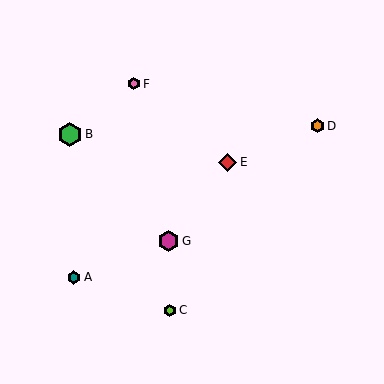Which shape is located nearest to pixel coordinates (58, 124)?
The green hexagon (labeled B) at (70, 134) is nearest to that location.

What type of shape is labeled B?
Shape B is a green hexagon.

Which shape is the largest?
The green hexagon (labeled B) is the largest.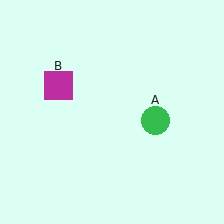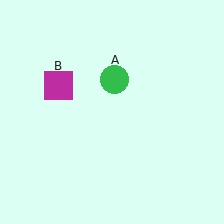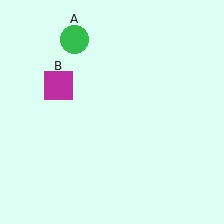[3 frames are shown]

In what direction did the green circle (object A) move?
The green circle (object A) moved up and to the left.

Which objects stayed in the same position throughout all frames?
Magenta square (object B) remained stationary.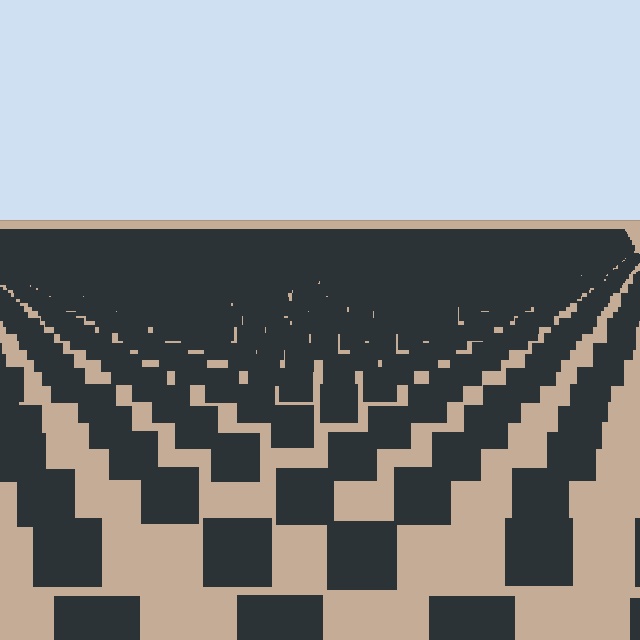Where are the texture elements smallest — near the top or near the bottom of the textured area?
Near the top.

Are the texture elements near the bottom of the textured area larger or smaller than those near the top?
Larger. Near the bottom, elements are closer to the viewer and appear at a bigger on-screen size.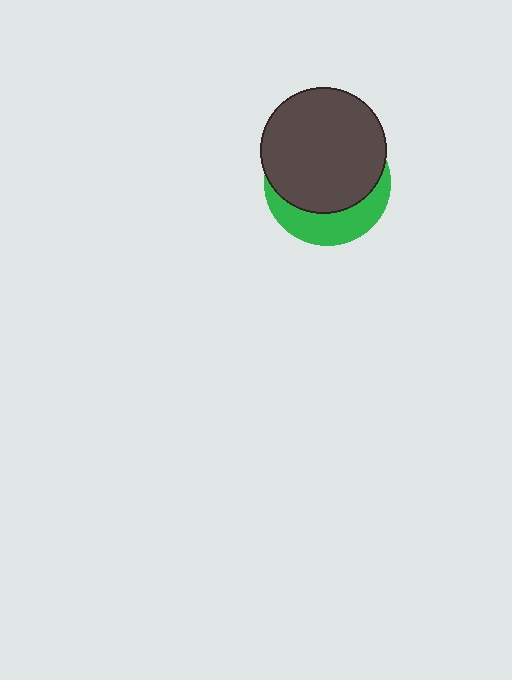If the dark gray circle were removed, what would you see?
You would see the complete green circle.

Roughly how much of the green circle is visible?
A small part of it is visible (roughly 32%).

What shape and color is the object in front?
The object in front is a dark gray circle.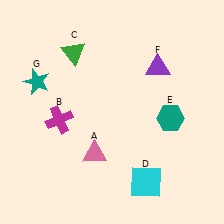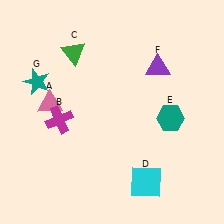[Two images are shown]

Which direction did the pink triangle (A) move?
The pink triangle (A) moved up.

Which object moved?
The pink triangle (A) moved up.